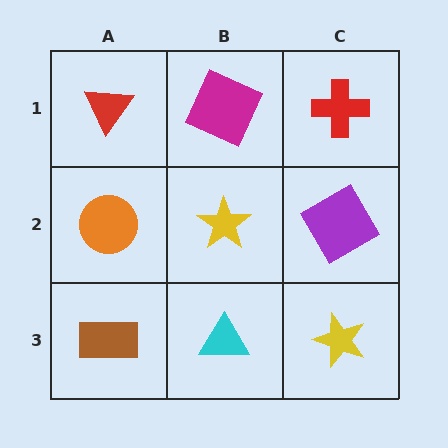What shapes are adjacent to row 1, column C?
A purple diamond (row 2, column C), a magenta square (row 1, column B).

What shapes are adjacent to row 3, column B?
A yellow star (row 2, column B), a brown rectangle (row 3, column A), a yellow star (row 3, column C).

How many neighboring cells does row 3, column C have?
2.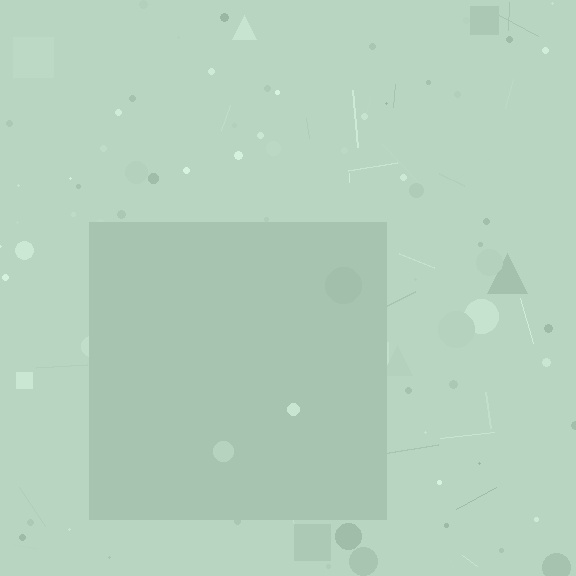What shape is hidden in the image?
A square is hidden in the image.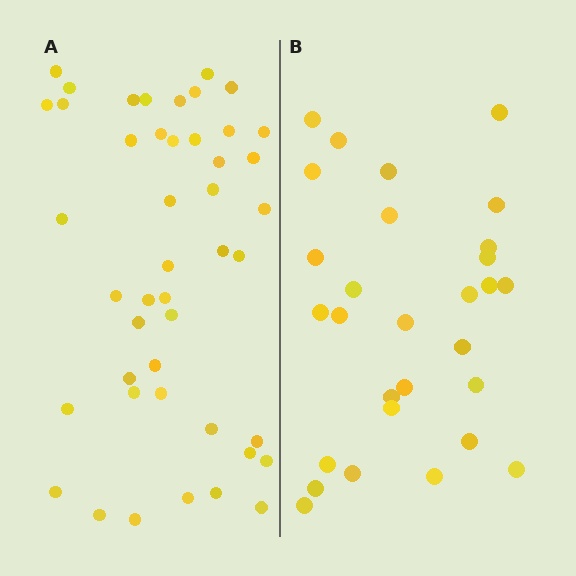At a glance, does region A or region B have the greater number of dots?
Region A (the left region) has more dots.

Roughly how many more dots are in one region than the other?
Region A has approximately 15 more dots than region B.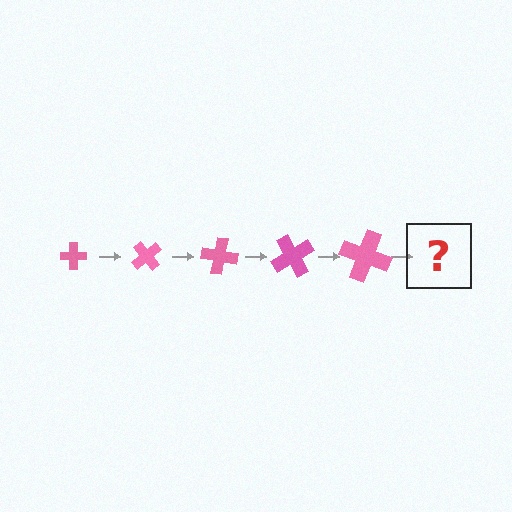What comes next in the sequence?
The next element should be a cross, larger than the previous one and rotated 250 degrees from the start.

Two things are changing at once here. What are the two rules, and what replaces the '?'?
The two rules are that the cross grows larger each step and it rotates 50 degrees each step. The '?' should be a cross, larger than the previous one and rotated 250 degrees from the start.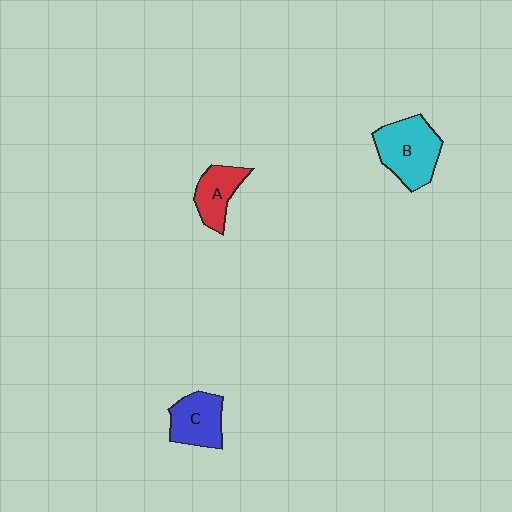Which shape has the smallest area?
Shape A (red).